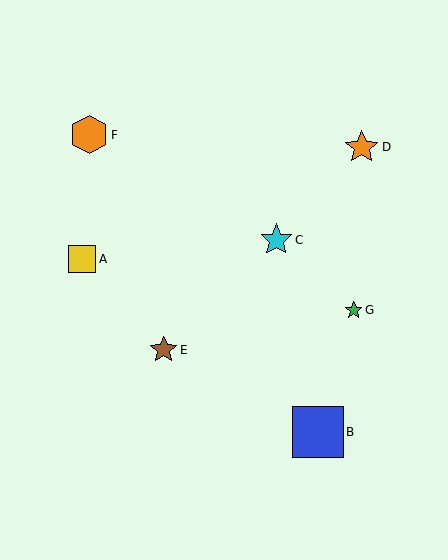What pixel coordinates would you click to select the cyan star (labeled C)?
Click at (276, 240) to select the cyan star C.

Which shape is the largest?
The blue square (labeled B) is the largest.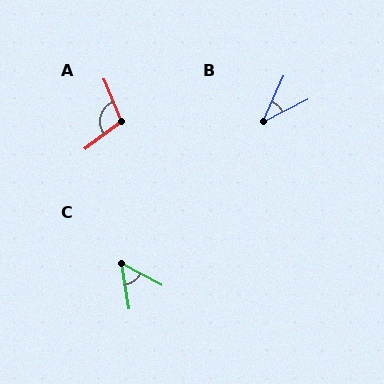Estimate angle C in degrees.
Approximately 54 degrees.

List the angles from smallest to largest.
B (40°), C (54°), A (104°).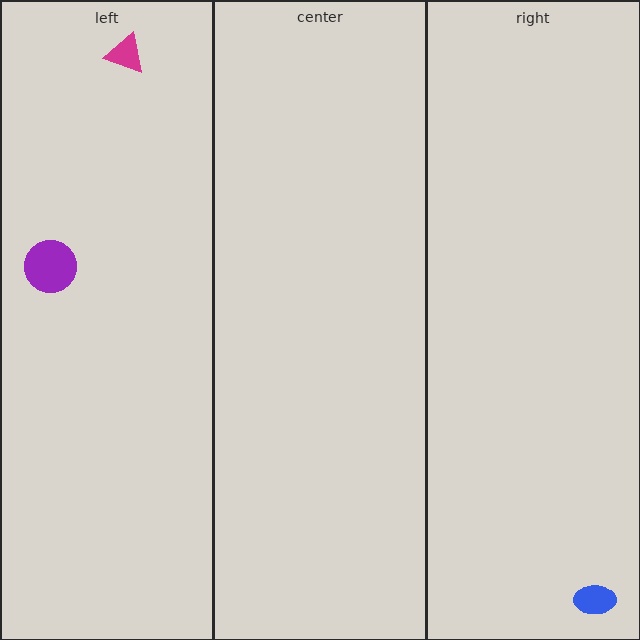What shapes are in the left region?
The magenta triangle, the purple circle.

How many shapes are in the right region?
1.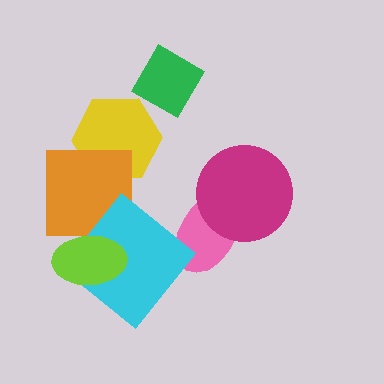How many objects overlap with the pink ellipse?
1 object overlaps with the pink ellipse.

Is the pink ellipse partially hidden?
Yes, it is partially covered by another shape.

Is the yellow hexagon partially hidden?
Yes, it is partially covered by another shape.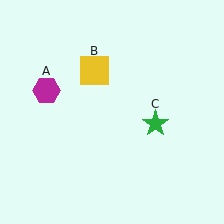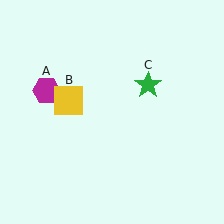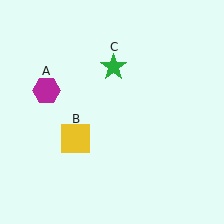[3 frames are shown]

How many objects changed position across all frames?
2 objects changed position: yellow square (object B), green star (object C).